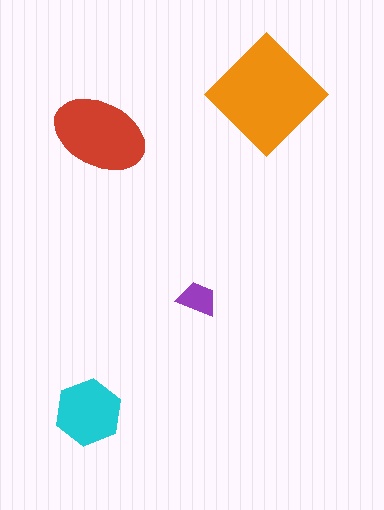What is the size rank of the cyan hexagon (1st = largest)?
3rd.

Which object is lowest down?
The cyan hexagon is bottommost.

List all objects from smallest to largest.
The purple trapezoid, the cyan hexagon, the red ellipse, the orange diamond.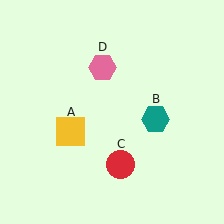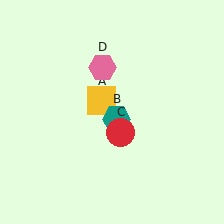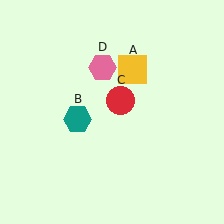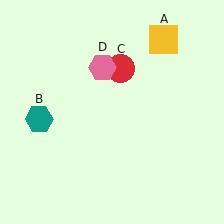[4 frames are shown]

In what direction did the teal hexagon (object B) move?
The teal hexagon (object B) moved left.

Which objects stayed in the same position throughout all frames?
Pink hexagon (object D) remained stationary.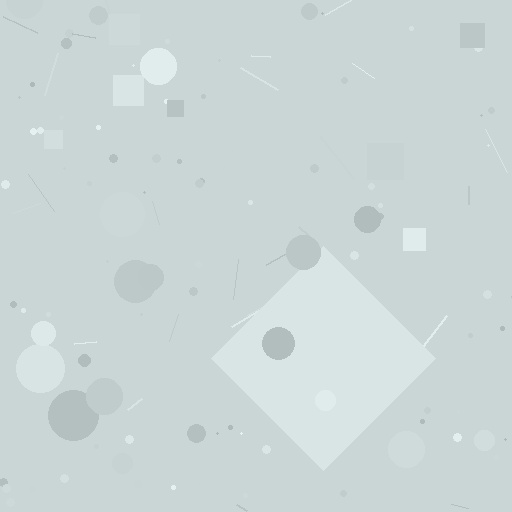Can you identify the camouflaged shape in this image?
The camouflaged shape is a diamond.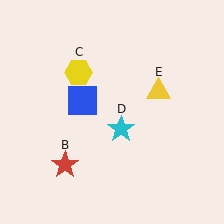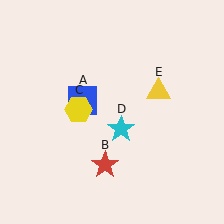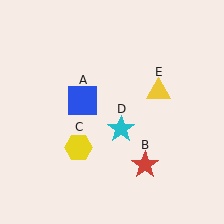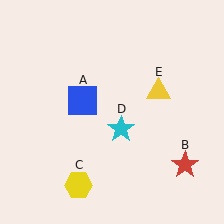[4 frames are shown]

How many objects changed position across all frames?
2 objects changed position: red star (object B), yellow hexagon (object C).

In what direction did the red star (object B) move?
The red star (object B) moved right.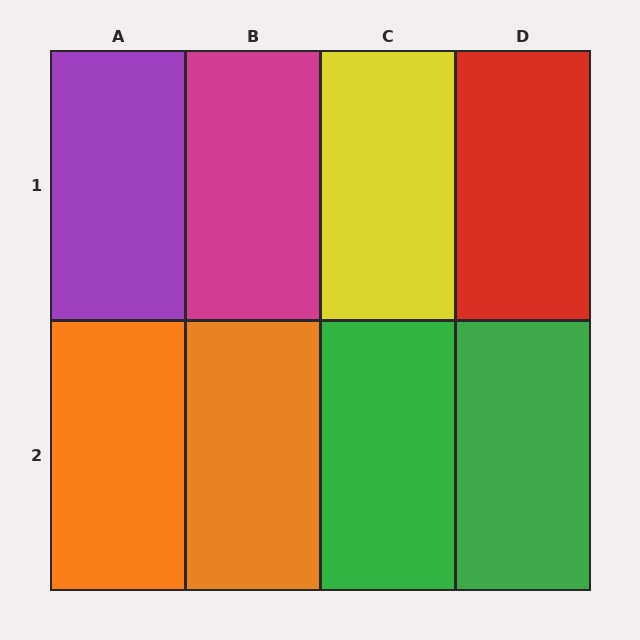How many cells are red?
1 cell is red.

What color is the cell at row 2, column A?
Orange.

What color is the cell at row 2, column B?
Orange.